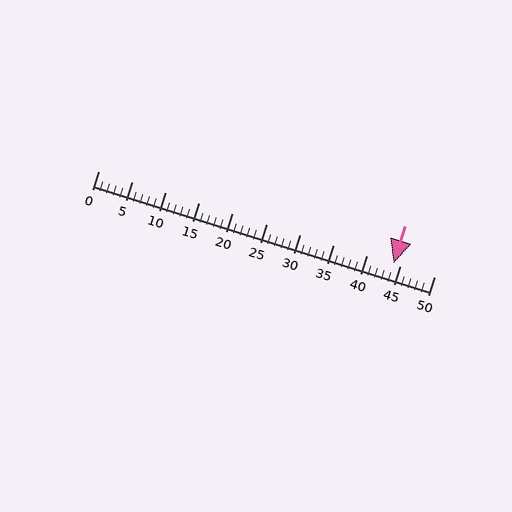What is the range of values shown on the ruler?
The ruler shows values from 0 to 50.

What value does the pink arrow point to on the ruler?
The pink arrow points to approximately 44.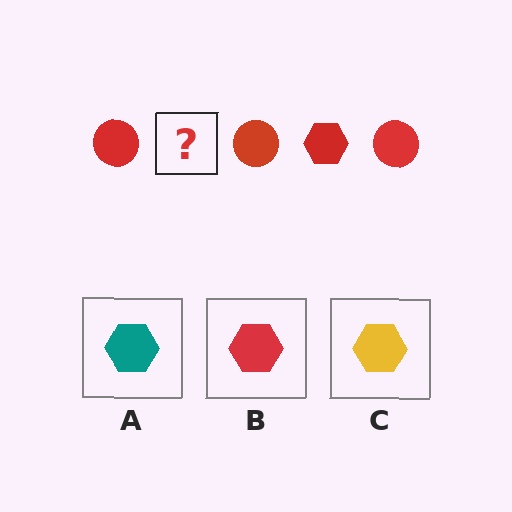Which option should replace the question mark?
Option B.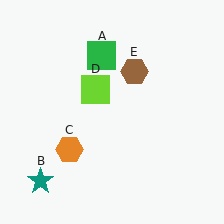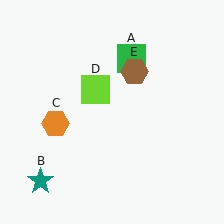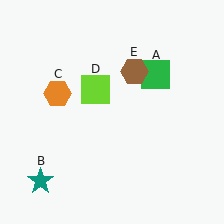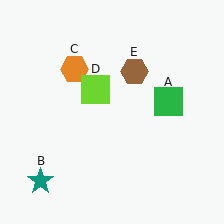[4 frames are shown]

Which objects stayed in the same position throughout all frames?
Teal star (object B) and lime square (object D) and brown hexagon (object E) remained stationary.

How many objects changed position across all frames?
2 objects changed position: green square (object A), orange hexagon (object C).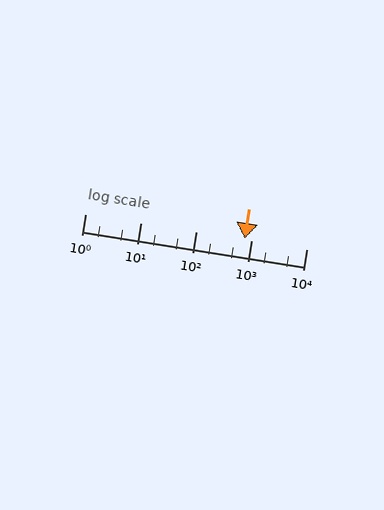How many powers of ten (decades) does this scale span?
The scale spans 4 decades, from 1 to 10000.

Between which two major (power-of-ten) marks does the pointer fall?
The pointer is between 100 and 1000.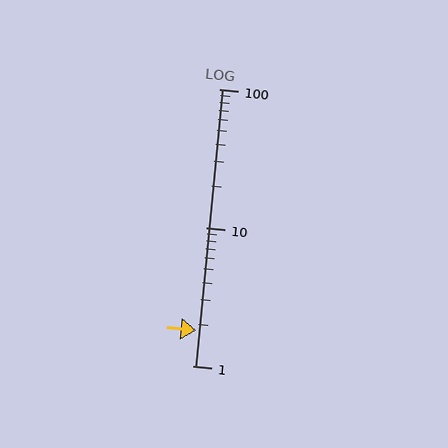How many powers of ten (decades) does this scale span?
The scale spans 2 decades, from 1 to 100.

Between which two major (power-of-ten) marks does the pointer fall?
The pointer is between 1 and 10.